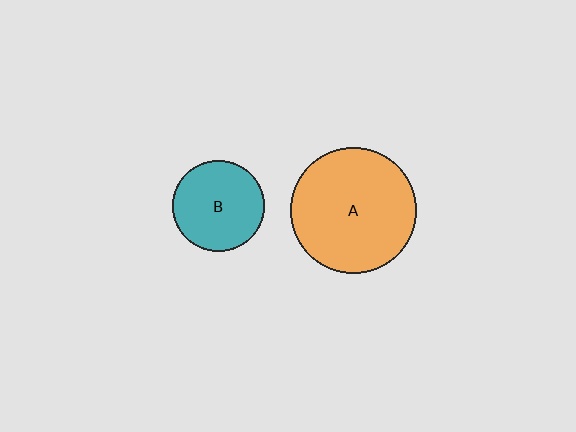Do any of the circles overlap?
No, none of the circles overlap.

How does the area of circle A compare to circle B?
Approximately 1.9 times.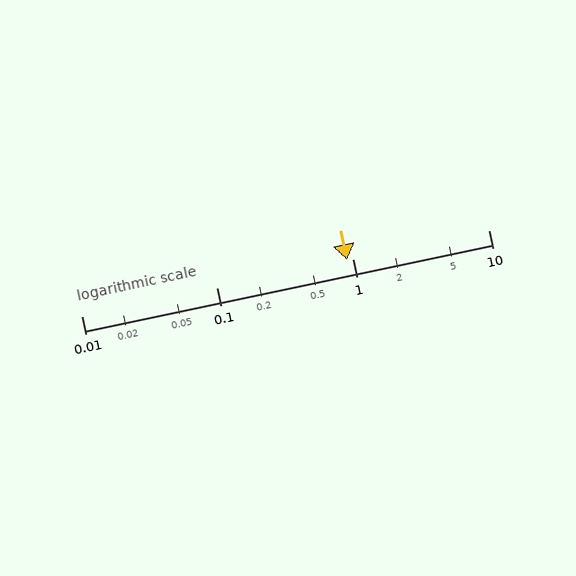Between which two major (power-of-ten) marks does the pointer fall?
The pointer is between 0.1 and 1.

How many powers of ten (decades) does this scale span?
The scale spans 3 decades, from 0.01 to 10.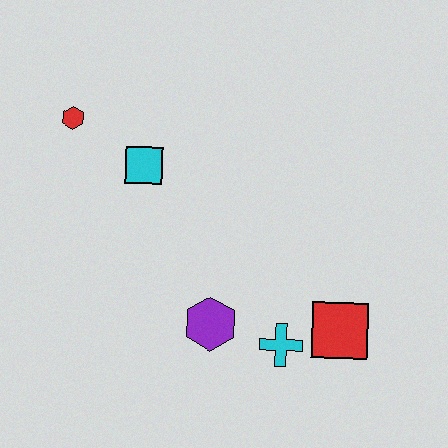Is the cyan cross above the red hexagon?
No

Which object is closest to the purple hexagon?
The cyan cross is closest to the purple hexagon.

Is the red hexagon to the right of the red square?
No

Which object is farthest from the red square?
The red hexagon is farthest from the red square.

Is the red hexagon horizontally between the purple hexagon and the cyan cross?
No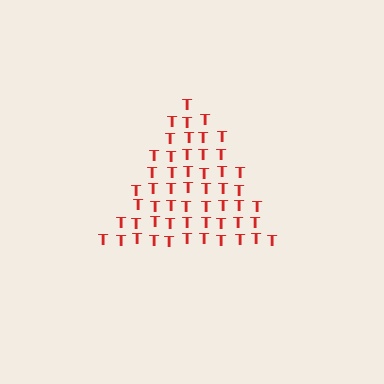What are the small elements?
The small elements are letter T's.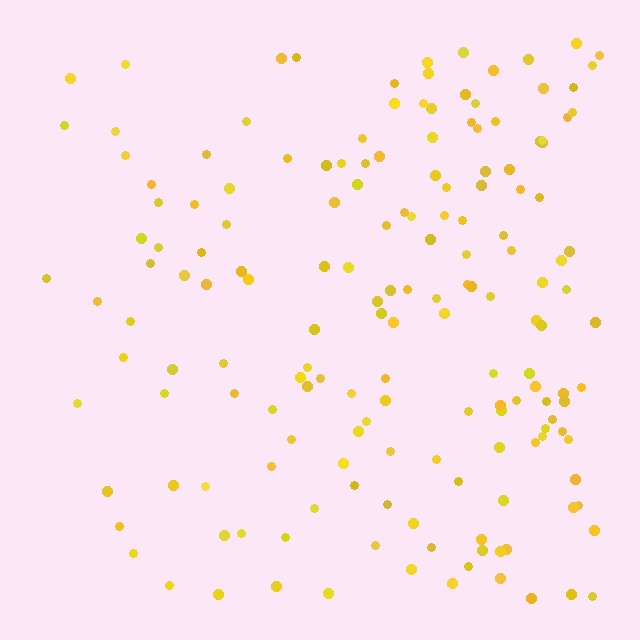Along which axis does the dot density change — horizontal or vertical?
Horizontal.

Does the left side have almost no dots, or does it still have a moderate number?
Still a moderate number, just noticeably fewer than the right.